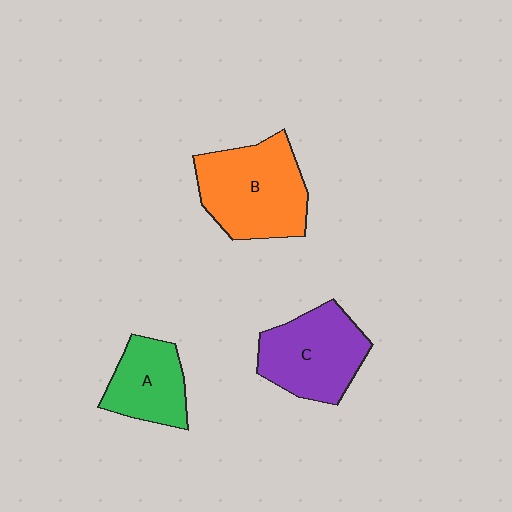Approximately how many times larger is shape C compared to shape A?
Approximately 1.4 times.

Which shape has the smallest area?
Shape A (green).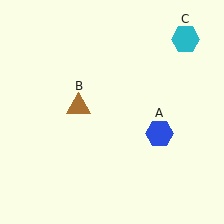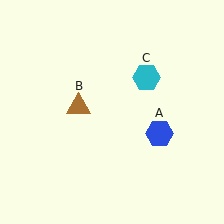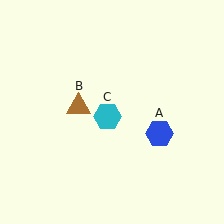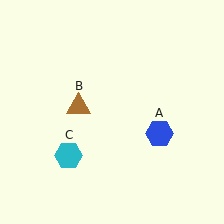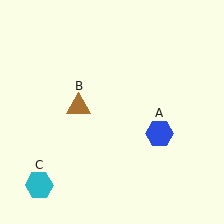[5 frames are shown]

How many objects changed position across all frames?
1 object changed position: cyan hexagon (object C).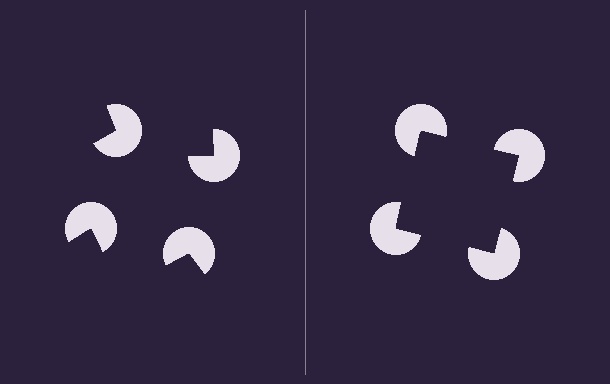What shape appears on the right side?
An illusory square.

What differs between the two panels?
The pac-man discs are positioned identically on both sides; only the wedge orientations differ. On the right they align to a square; on the left they are misaligned.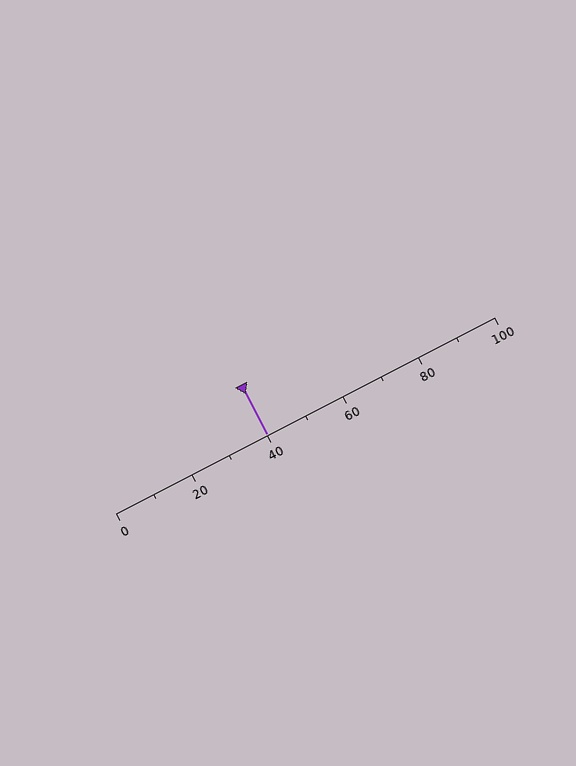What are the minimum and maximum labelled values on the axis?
The axis runs from 0 to 100.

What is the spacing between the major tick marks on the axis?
The major ticks are spaced 20 apart.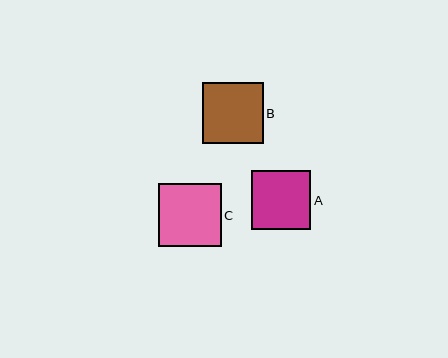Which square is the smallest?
Square A is the smallest with a size of approximately 59 pixels.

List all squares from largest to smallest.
From largest to smallest: C, B, A.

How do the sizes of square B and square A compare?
Square B and square A are approximately the same size.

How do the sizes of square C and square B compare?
Square C and square B are approximately the same size.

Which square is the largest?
Square C is the largest with a size of approximately 63 pixels.